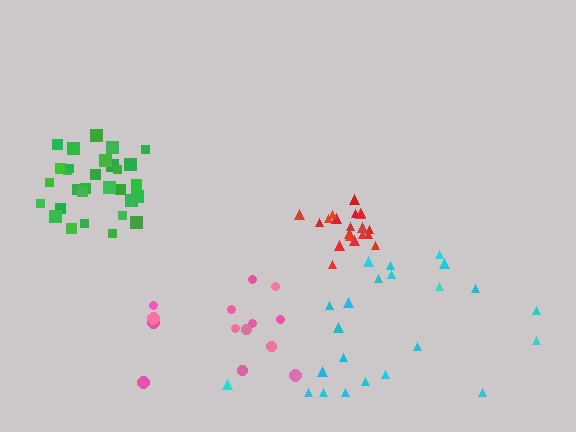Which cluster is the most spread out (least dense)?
Pink.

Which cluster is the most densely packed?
Green.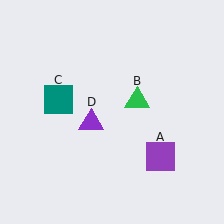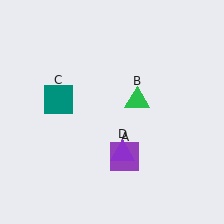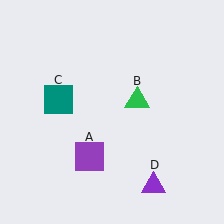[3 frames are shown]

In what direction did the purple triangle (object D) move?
The purple triangle (object D) moved down and to the right.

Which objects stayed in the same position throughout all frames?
Green triangle (object B) and teal square (object C) remained stationary.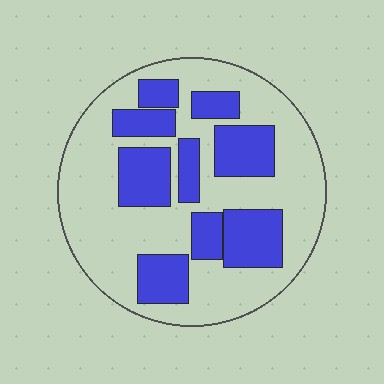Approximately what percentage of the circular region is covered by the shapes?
Approximately 35%.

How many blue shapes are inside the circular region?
9.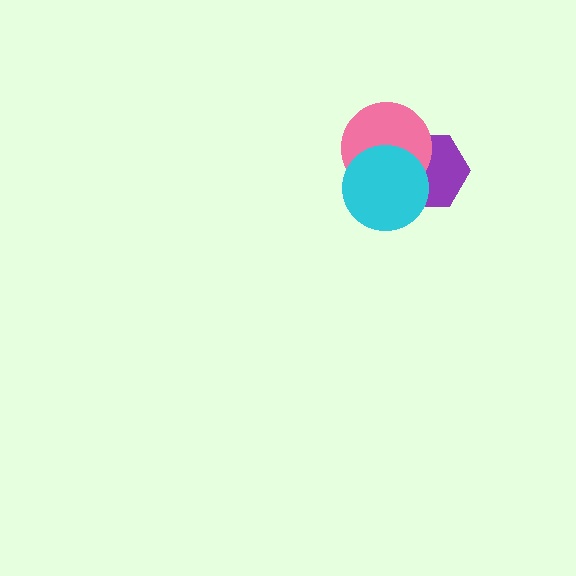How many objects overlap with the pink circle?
2 objects overlap with the pink circle.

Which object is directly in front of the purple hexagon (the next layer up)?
The pink circle is directly in front of the purple hexagon.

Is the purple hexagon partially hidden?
Yes, it is partially covered by another shape.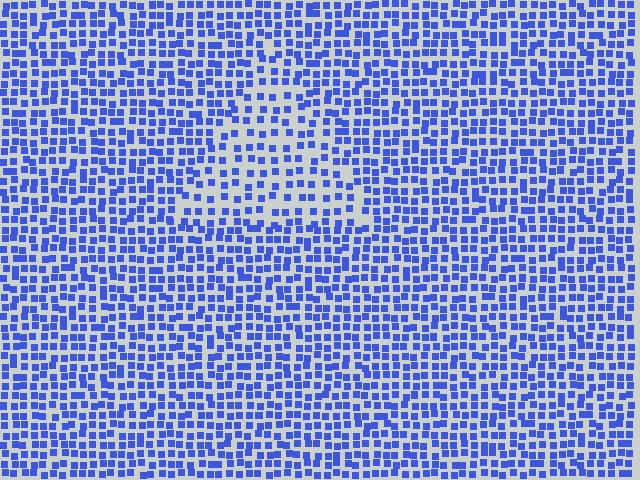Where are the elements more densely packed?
The elements are more densely packed outside the triangle boundary.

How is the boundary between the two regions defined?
The boundary is defined by a change in element density (approximately 1.7x ratio). All elements are the same color, size, and shape.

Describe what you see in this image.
The image contains small blue elements arranged at two different densities. A triangle-shaped region is visible where the elements are less densely packed than the surrounding area.